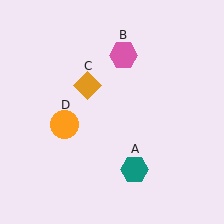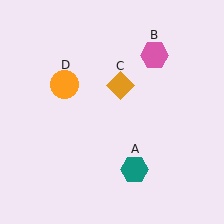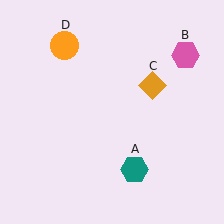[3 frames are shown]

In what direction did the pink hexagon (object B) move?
The pink hexagon (object B) moved right.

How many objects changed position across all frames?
3 objects changed position: pink hexagon (object B), orange diamond (object C), orange circle (object D).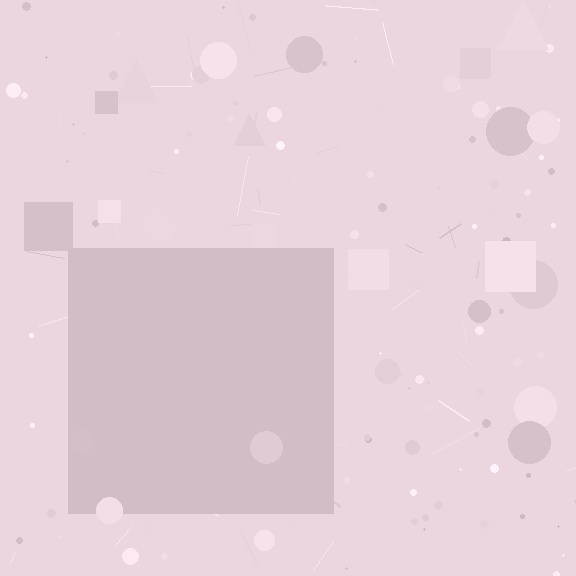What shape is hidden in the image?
A square is hidden in the image.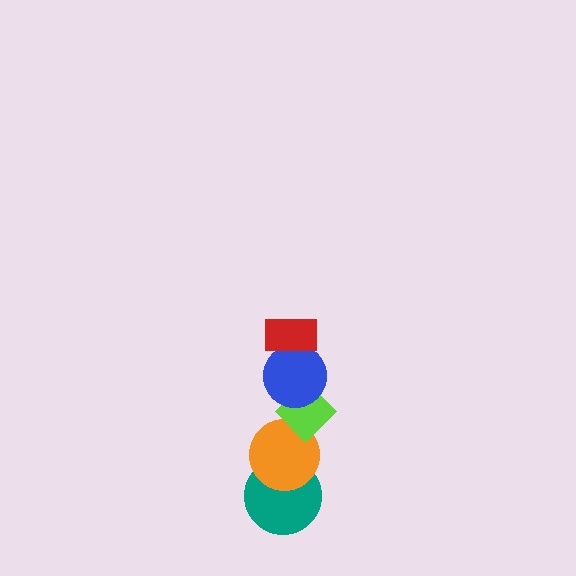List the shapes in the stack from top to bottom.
From top to bottom: the red rectangle, the blue circle, the lime diamond, the orange circle, the teal circle.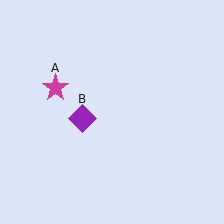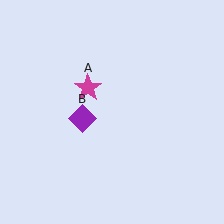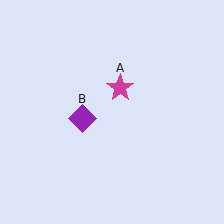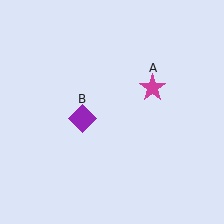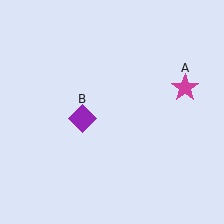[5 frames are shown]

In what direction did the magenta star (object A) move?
The magenta star (object A) moved right.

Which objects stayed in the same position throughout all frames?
Purple diamond (object B) remained stationary.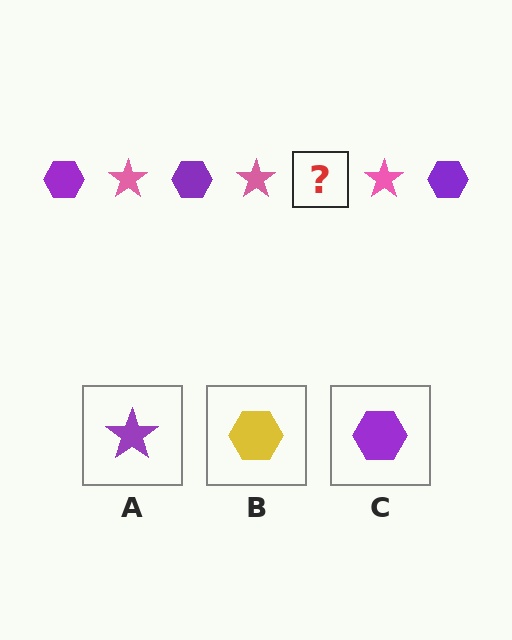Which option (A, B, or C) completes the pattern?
C.